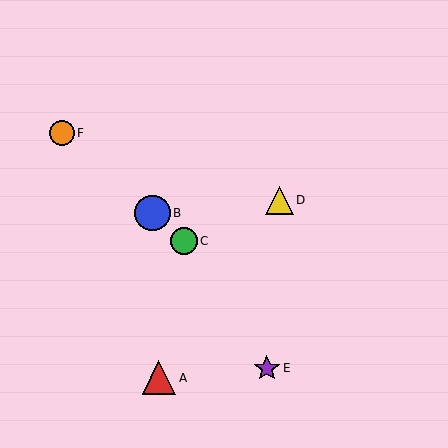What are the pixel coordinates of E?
Object E is at (267, 368).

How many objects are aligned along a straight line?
3 objects (B, C, F) are aligned along a straight line.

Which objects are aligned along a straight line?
Objects B, C, F are aligned along a straight line.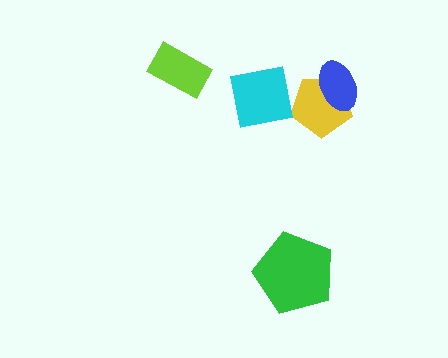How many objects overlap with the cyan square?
1 object overlaps with the cyan square.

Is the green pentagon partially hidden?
No, no other shape covers it.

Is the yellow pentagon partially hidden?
Yes, it is partially covered by another shape.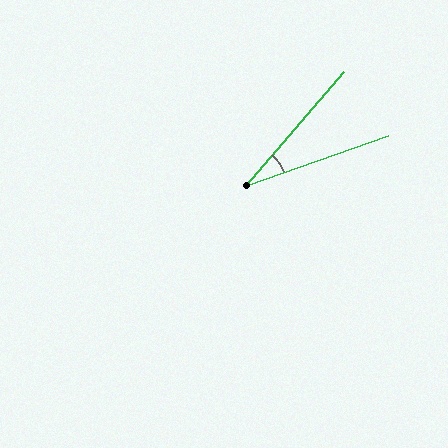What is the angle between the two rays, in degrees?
Approximately 30 degrees.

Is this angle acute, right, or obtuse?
It is acute.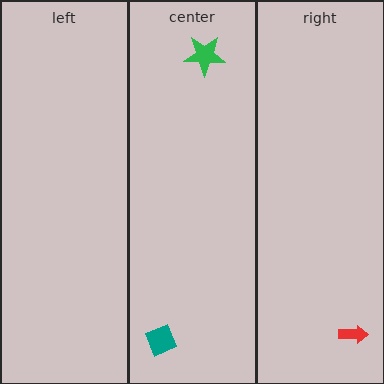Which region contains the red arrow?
The right region.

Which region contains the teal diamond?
The center region.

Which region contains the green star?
The center region.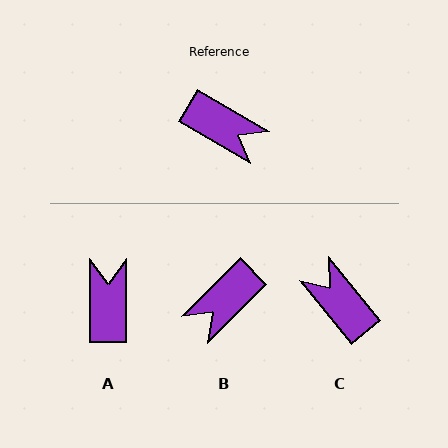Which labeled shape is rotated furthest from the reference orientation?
C, about 160 degrees away.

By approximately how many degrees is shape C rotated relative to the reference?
Approximately 160 degrees counter-clockwise.